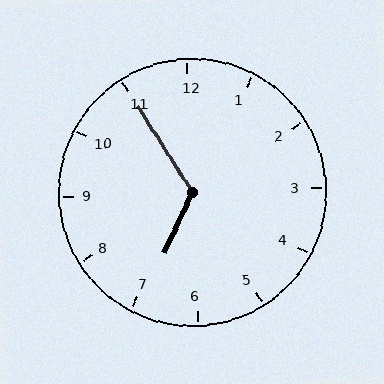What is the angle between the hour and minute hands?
Approximately 122 degrees.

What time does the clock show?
6:55.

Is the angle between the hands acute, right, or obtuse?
It is obtuse.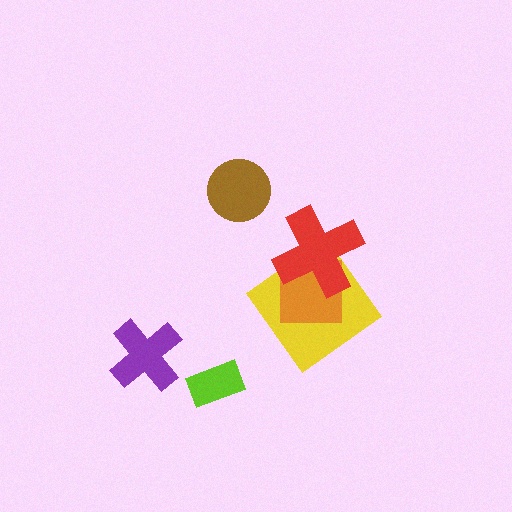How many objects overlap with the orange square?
2 objects overlap with the orange square.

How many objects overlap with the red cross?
2 objects overlap with the red cross.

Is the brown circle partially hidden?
No, no other shape covers it.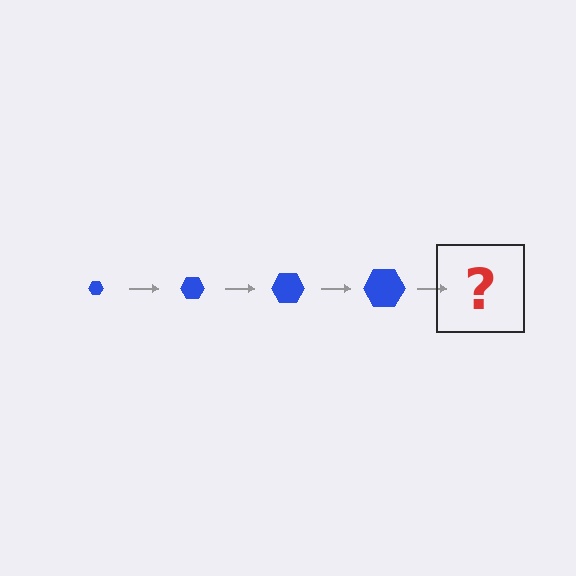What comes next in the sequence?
The next element should be a blue hexagon, larger than the previous one.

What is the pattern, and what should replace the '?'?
The pattern is that the hexagon gets progressively larger each step. The '?' should be a blue hexagon, larger than the previous one.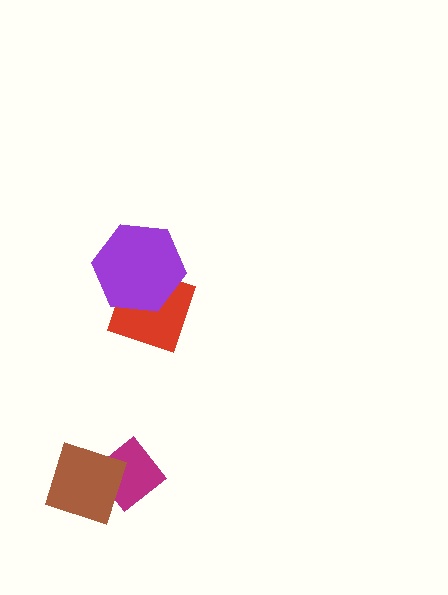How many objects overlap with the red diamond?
1 object overlaps with the red diamond.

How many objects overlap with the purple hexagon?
1 object overlaps with the purple hexagon.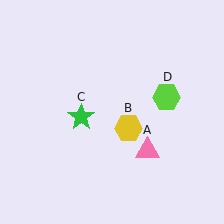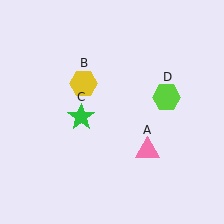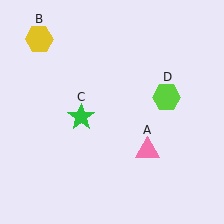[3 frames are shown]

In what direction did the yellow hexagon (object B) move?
The yellow hexagon (object B) moved up and to the left.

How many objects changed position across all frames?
1 object changed position: yellow hexagon (object B).